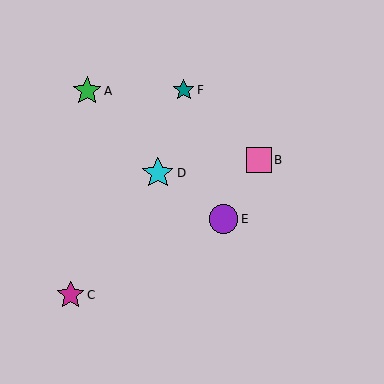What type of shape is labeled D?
Shape D is a cyan star.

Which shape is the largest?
The cyan star (labeled D) is the largest.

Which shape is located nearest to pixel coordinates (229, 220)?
The purple circle (labeled E) at (224, 219) is nearest to that location.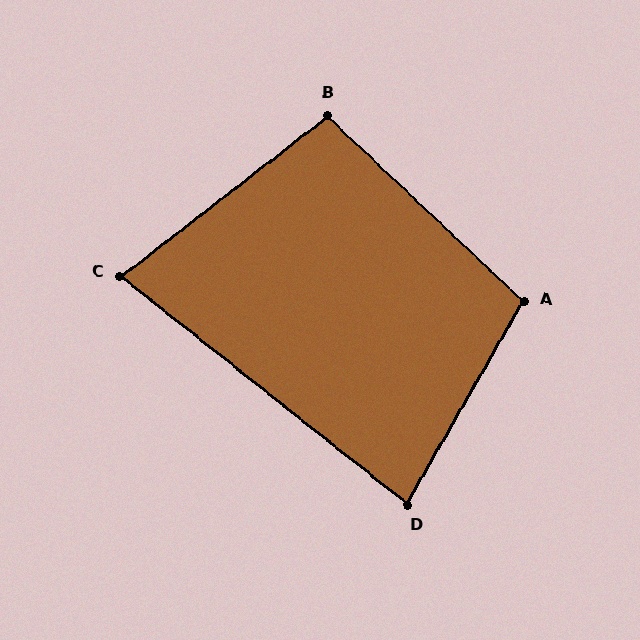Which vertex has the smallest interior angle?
C, at approximately 76 degrees.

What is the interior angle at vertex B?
Approximately 99 degrees (obtuse).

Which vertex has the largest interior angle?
A, at approximately 104 degrees.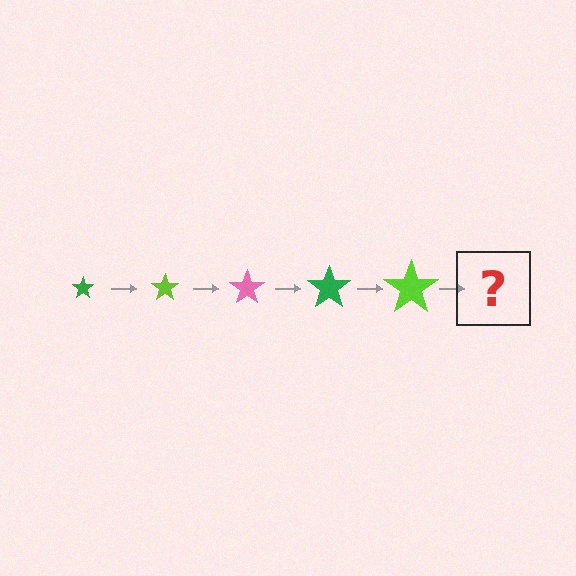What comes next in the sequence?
The next element should be a pink star, larger than the previous one.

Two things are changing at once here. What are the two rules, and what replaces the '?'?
The two rules are that the star grows larger each step and the color cycles through green, lime, and pink. The '?' should be a pink star, larger than the previous one.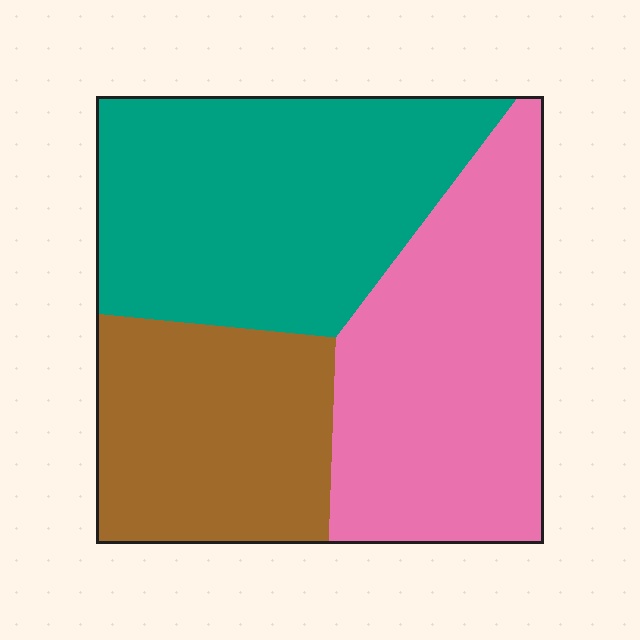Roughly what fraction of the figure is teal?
Teal takes up about three eighths (3/8) of the figure.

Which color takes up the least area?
Brown, at roughly 25%.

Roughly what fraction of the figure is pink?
Pink covers around 35% of the figure.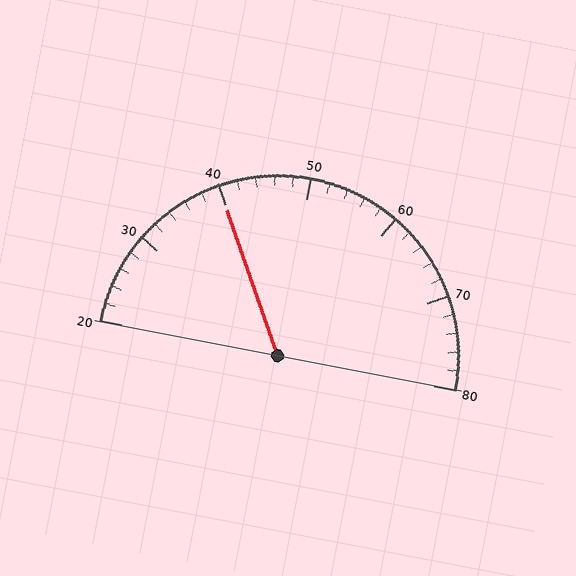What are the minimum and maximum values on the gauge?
The gauge ranges from 20 to 80.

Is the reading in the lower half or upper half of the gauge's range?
The reading is in the lower half of the range (20 to 80).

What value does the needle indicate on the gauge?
The needle indicates approximately 40.